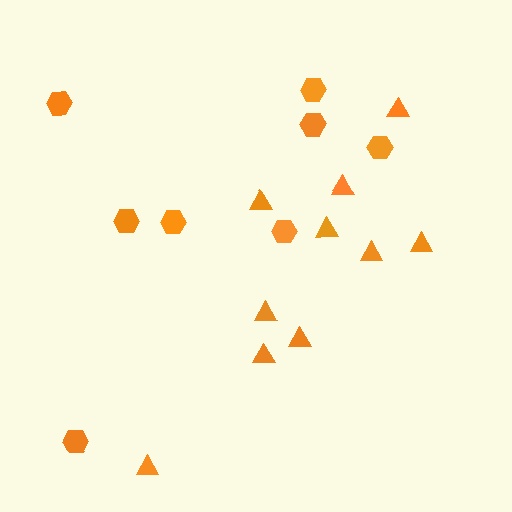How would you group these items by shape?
There are 2 groups: one group of hexagons (8) and one group of triangles (10).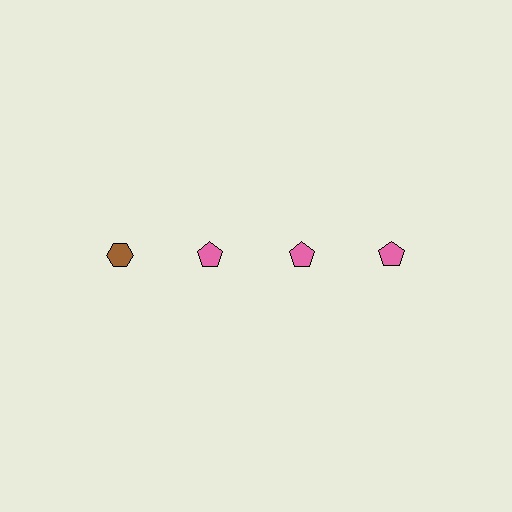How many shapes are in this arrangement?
There are 4 shapes arranged in a grid pattern.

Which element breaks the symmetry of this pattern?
The brown hexagon in the top row, leftmost column breaks the symmetry. All other shapes are pink pentagons.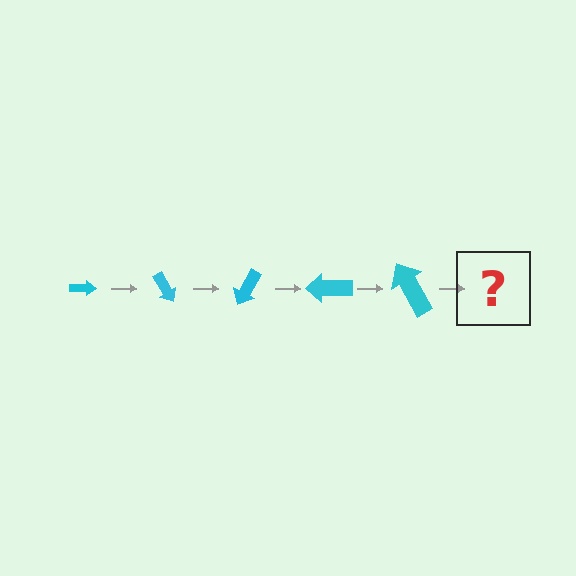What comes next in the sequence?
The next element should be an arrow, larger than the previous one and rotated 300 degrees from the start.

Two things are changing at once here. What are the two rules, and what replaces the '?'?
The two rules are that the arrow grows larger each step and it rotates 60 degrees each step. The '?' should be an arrow, larger than the previous one and rotated 300 degrees from the start.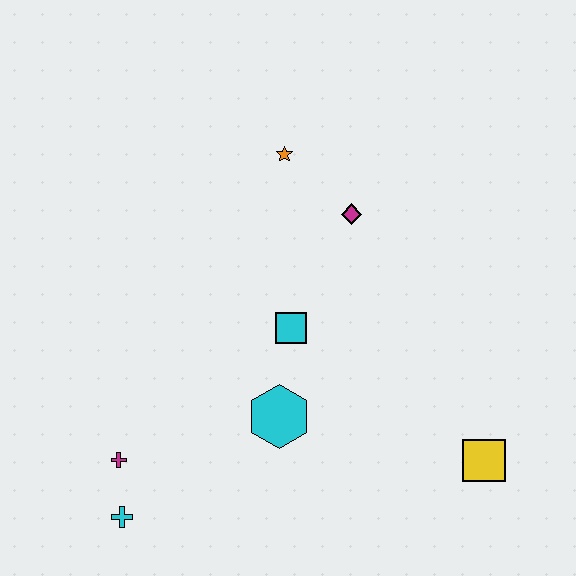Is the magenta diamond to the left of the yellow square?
Yes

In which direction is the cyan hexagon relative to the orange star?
The cyan hexagon is below the orange star.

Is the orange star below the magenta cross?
No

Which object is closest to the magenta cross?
The cyan cross is closest to the magenta cross.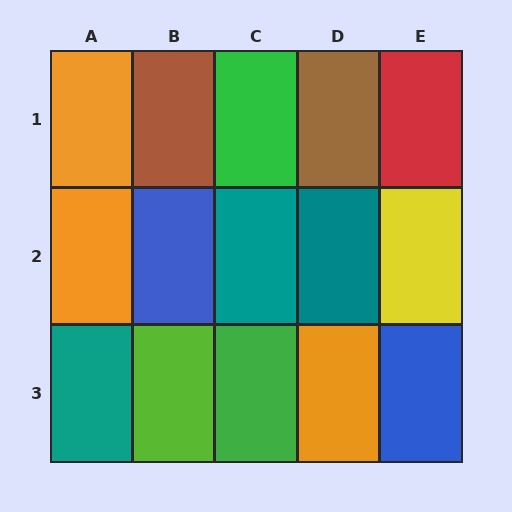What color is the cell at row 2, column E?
Yellow.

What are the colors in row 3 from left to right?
Teal, lime, green, orange, blue.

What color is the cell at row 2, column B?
Blue.